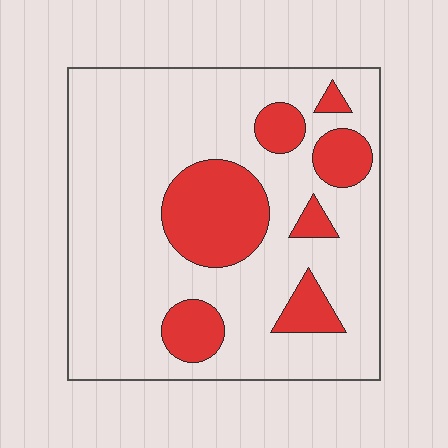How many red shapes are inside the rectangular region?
7.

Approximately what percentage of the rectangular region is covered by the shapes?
Approximately 20%.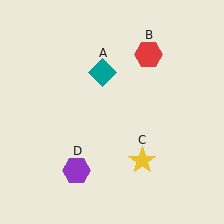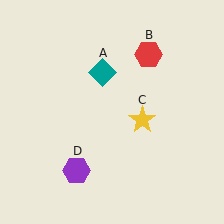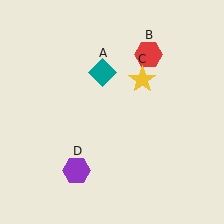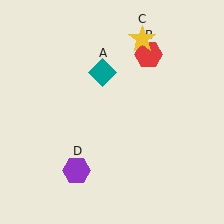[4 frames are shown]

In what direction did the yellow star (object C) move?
The yellow star (object C) moved up.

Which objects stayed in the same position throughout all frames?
Teal diamond (object A) and red hexagon (object B) and purple hexagon (object D) remained stationary.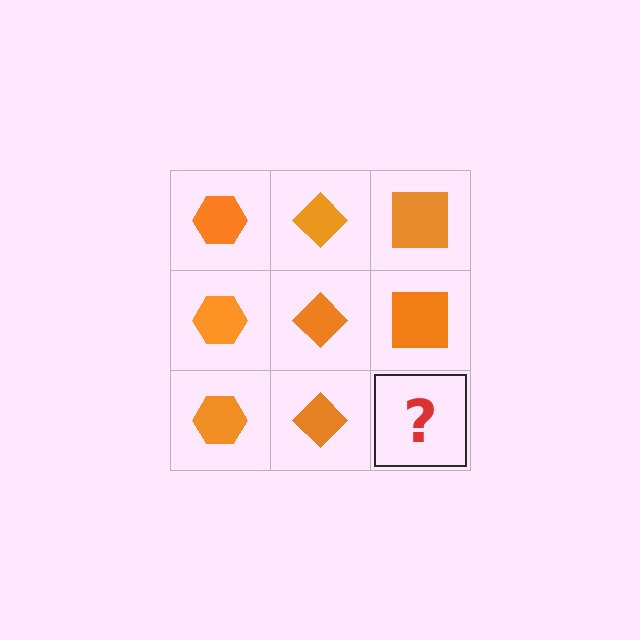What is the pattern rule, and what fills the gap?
The rule is that each column has a consistent shape. The gap should be filled with an orange square.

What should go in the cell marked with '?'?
The missing cell should contain an orange square.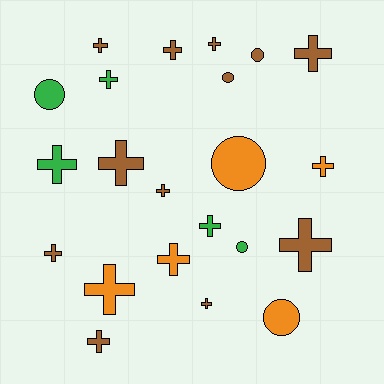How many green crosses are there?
There are 3 green crosses.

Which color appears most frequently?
Brown, with 12 objects.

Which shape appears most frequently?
Cross, with 16 objects.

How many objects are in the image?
There are 22 objects.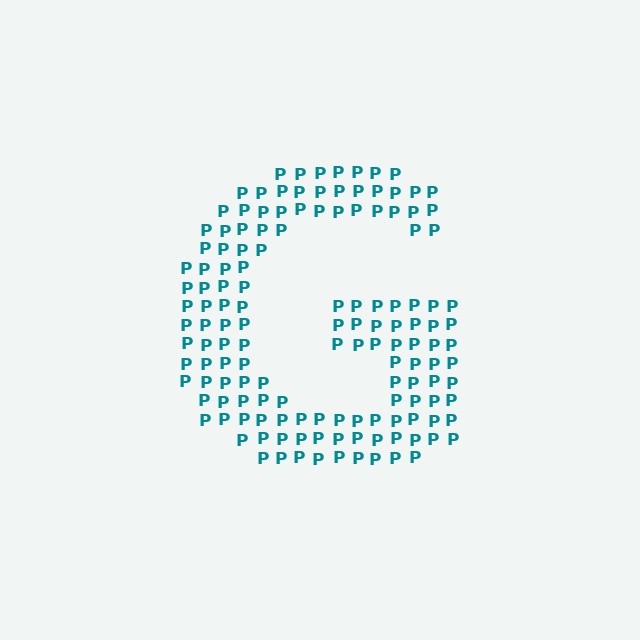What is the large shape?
The large shape is the letter G.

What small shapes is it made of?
It is made of small letter P's.